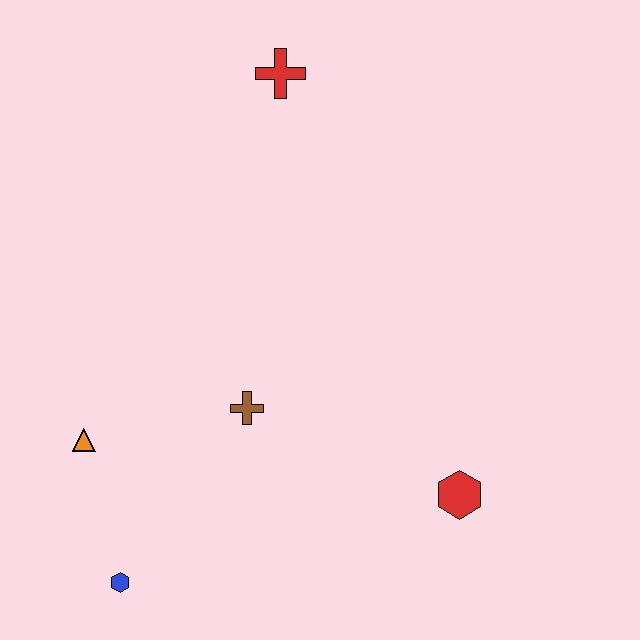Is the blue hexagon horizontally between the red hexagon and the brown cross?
No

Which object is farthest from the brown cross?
The red cross is farthest from the brown cross.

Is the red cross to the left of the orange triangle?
No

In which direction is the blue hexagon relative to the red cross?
The blue hexagon is below the red cross.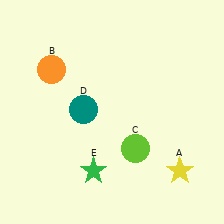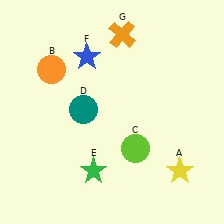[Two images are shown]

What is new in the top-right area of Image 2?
An orange cross (G) was added in the top-right area of Image 2.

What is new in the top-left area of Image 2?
A blue star (F) was added in the top-left area of Image 2.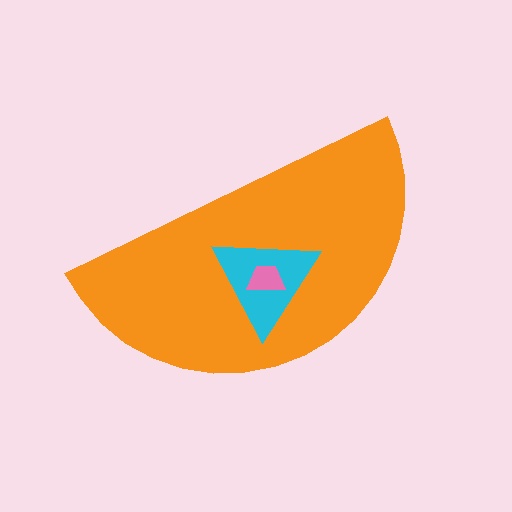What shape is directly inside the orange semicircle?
The cyan triangle.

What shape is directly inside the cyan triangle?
The pink trapezoid.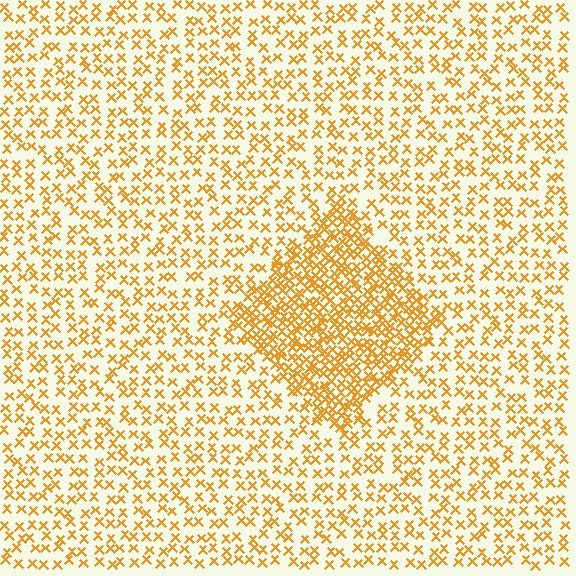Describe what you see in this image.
The image contains small orange elements arranged at two different densities. A diamond-shaped region is visible where the elements are more densely packed than the surrounding area.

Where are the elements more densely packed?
The elements are more densely packed inside the diamond boundary.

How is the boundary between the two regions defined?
The boundary is defined by a change in element density (approximately 2.4x ratio). All elements are the same color, size, and shape.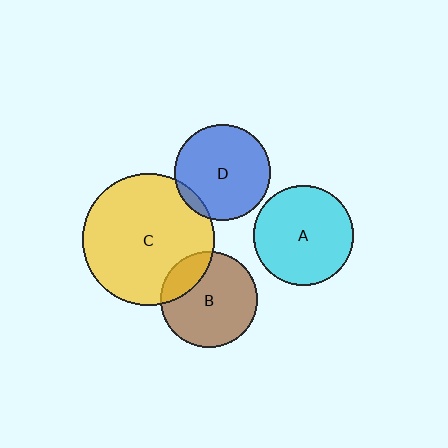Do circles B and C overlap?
Yes.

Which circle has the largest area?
Circle C (yellow).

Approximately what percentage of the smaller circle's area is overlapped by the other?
Approximately 20%.